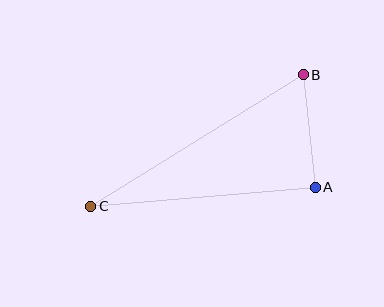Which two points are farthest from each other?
Points B and C are farthest from each other.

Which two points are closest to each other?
Points A and B are closest to each other.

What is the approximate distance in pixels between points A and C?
The distance between A and C is approximately 225 pixels.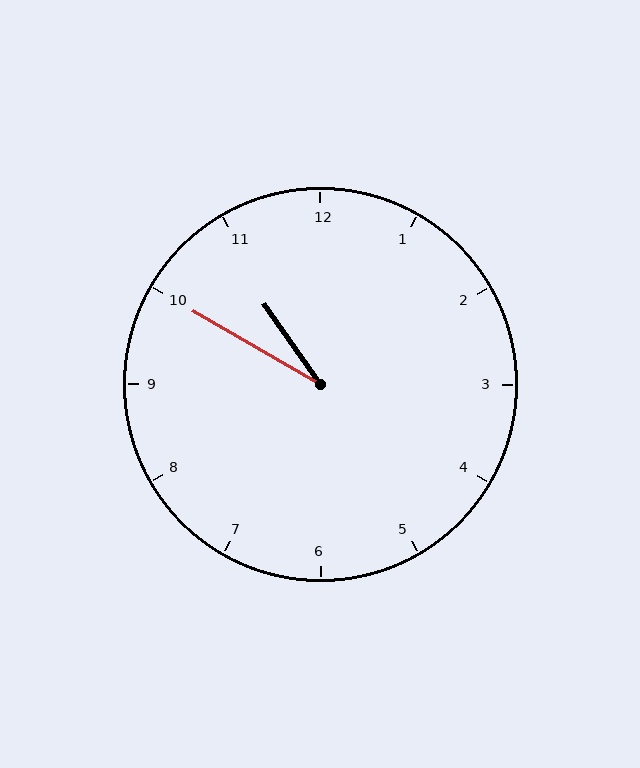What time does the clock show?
10:50.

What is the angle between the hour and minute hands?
Approximately 25 degrees.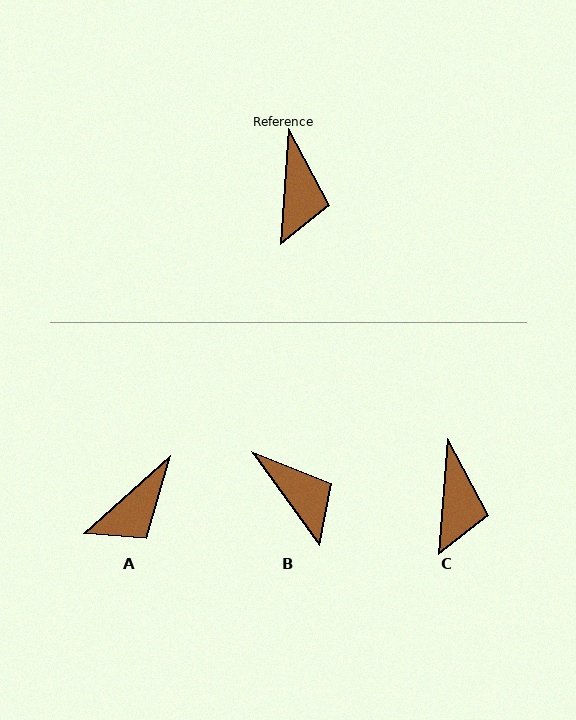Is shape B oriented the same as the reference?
No, it is off by about 40 degrees.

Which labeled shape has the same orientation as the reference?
C.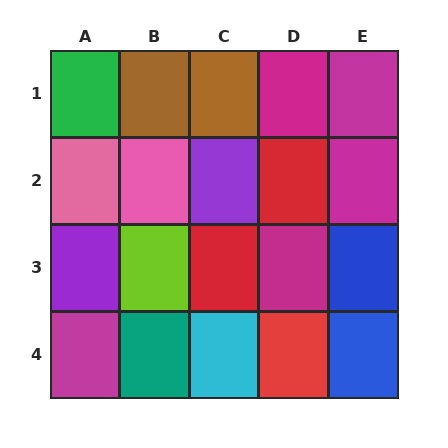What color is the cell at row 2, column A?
Pink.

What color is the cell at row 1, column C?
Brown.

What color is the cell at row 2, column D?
Red.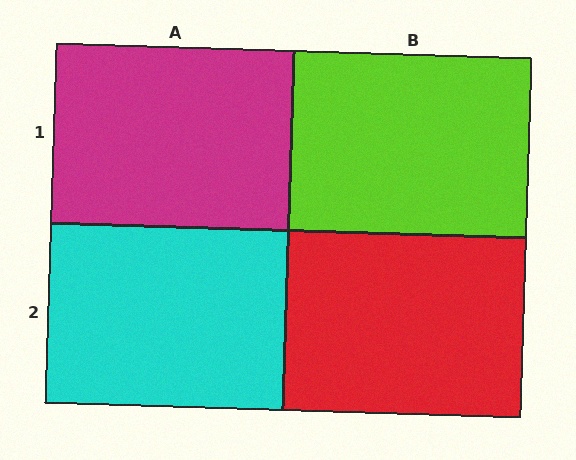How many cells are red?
1 cell is red.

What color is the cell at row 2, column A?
Cyan.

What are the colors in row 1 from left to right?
Magenta, lime.